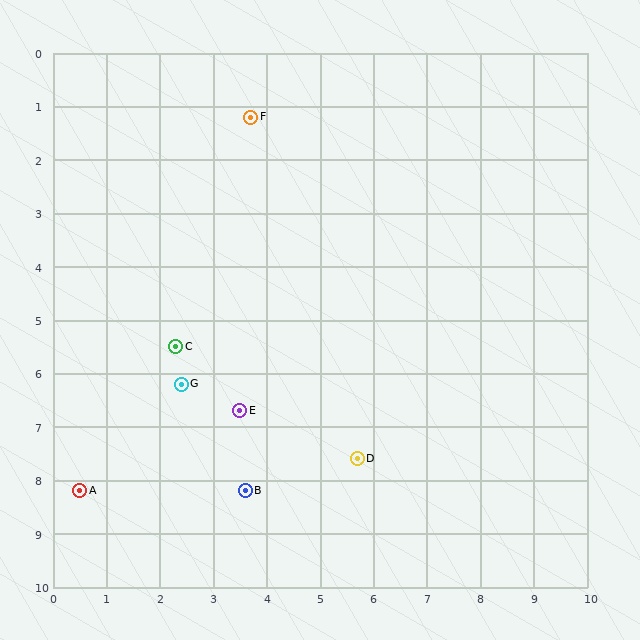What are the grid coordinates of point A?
Point A is at approximately (0.5, 8.2).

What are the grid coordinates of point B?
Point B is at approximately (3.6, 8.2).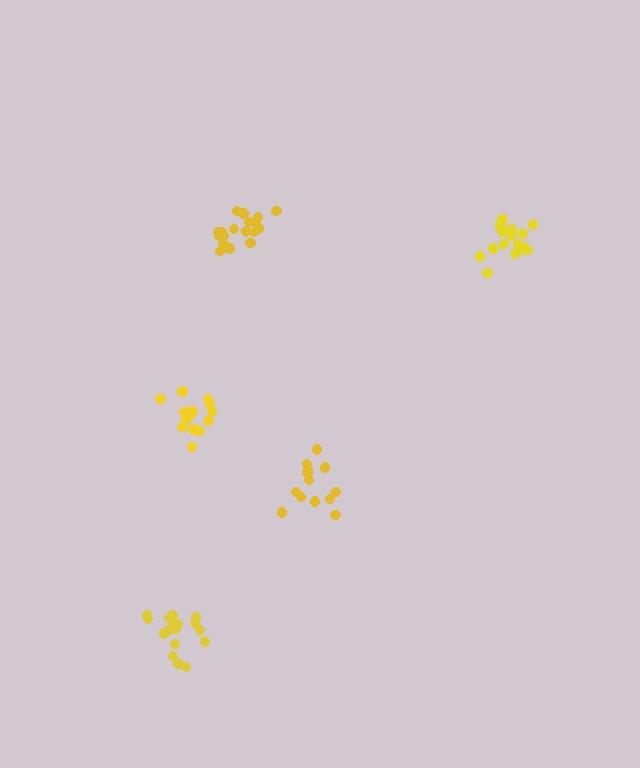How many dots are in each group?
Group 1: 13 dots, Group 2: 16 dots, Group 3: 18 dots, Group 4: 18 dots, Group 5: 17 dots (82 total).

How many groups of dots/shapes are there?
There are 5 groups.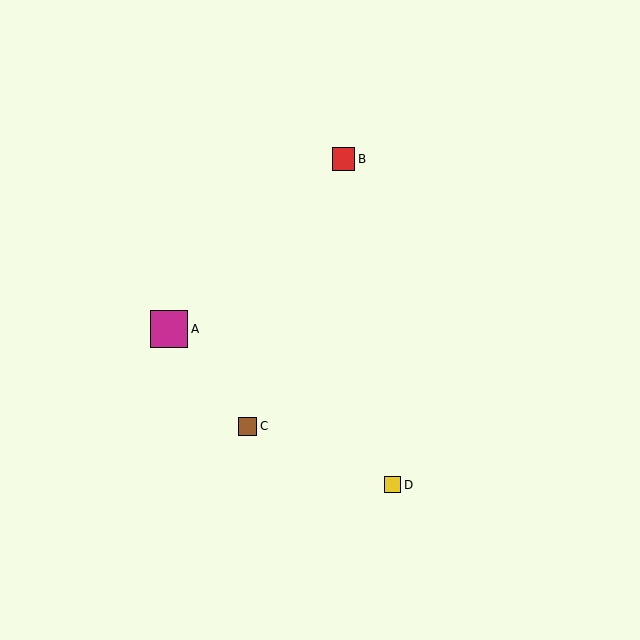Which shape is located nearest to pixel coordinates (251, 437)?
The brown square (labeled C) at (248, 426) is nearest to that location.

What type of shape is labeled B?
Shape B is a red square.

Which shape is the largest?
The magenta square (labeled A) is the largest.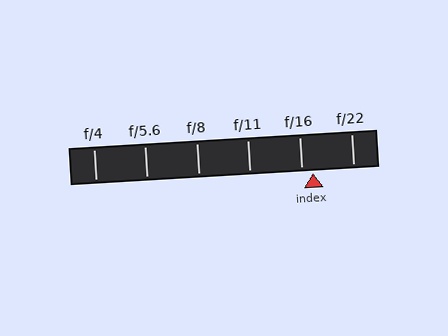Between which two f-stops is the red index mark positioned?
The index mark is between f/16 and f/22.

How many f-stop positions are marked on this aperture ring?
There are 6 f-stop positions marked.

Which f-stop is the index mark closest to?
The index mark is closest to f/16.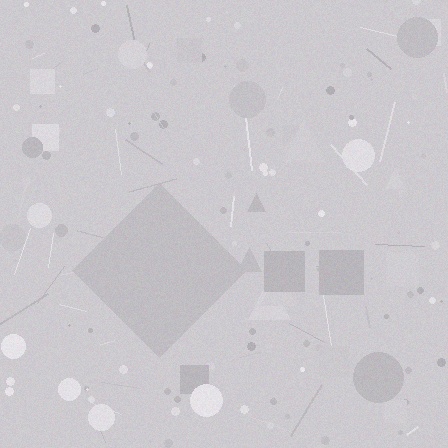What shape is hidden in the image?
A diamond is hidden in the image.